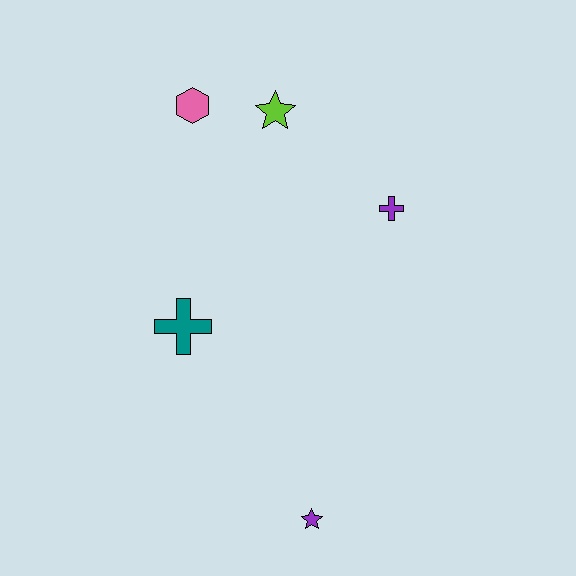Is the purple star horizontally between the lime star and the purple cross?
Yes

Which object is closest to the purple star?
The teal cross is closest to the purple star.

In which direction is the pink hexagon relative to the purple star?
The pink hexagon is above the purple star.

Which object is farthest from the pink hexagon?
The purple star is farthest from the pink hexagon.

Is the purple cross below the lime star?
Yes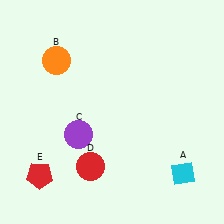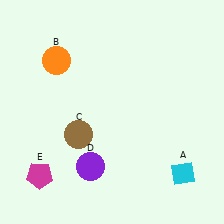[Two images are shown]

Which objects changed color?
C changed from purple to brown. D changed from red to purple. E changed from red to magenta.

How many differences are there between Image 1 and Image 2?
There are 3 differences between the two images.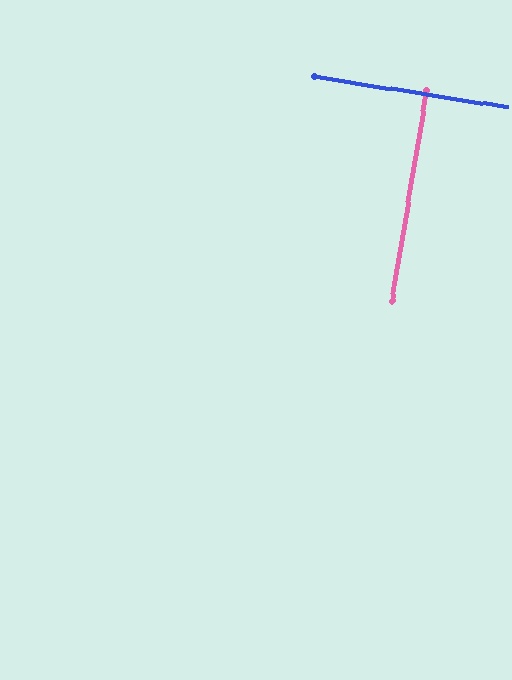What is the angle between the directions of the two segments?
Approximately 90 degrees.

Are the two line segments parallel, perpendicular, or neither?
Perpendicular — they meet at approximately 90°.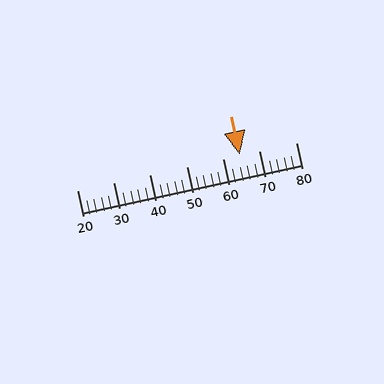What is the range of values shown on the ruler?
The ruler shows values from 20 to 80.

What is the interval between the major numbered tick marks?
The major tick marks are spaced 10 units apart.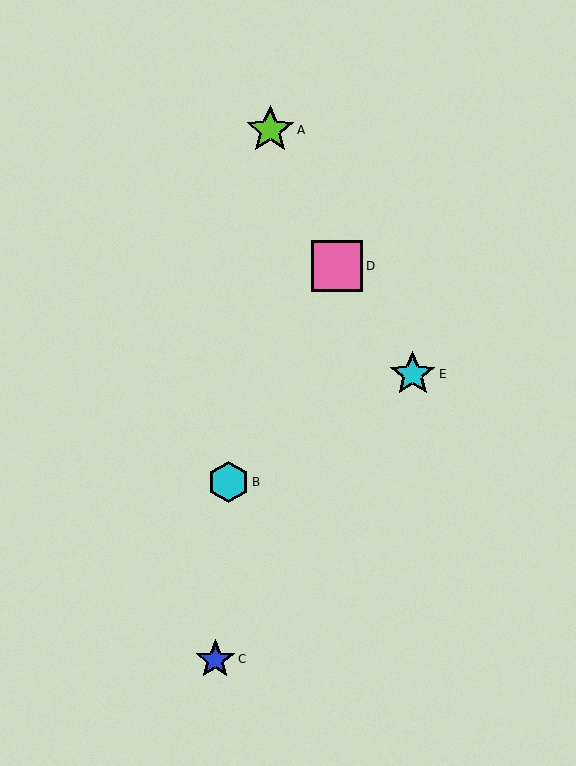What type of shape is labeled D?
Shape D is a pink square.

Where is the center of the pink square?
The center of the pink square is at (337, 266).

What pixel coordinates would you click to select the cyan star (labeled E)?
Click at (413, 374) to select the cyan star E.